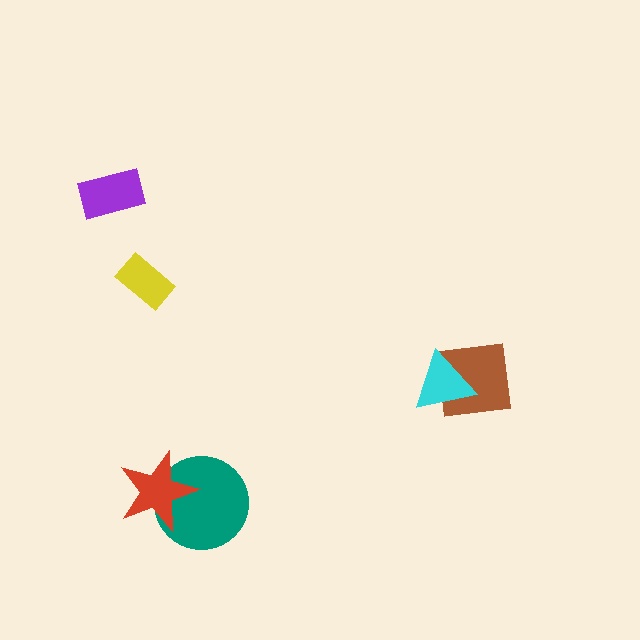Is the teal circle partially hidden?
Yes, it is partially covered by another shape.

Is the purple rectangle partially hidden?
No, no other shape covers it.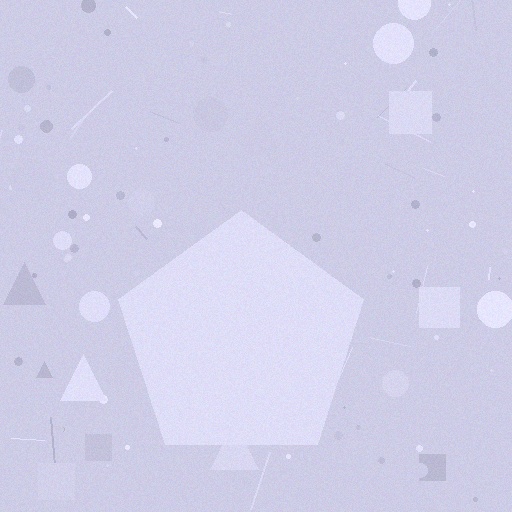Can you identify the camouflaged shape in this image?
The camouflaged shape is a pentagon.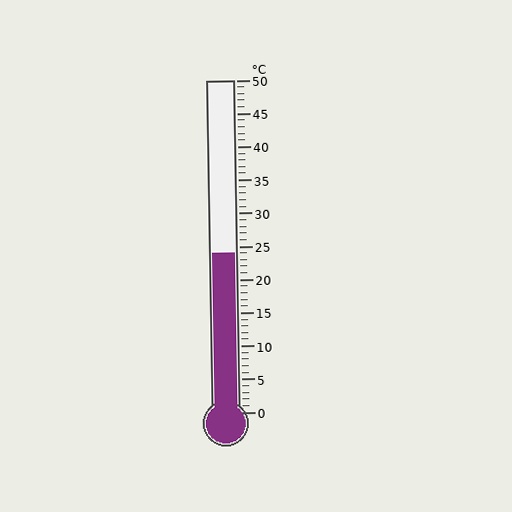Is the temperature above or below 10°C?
The temperature is above 10°C.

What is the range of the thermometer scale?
The thermometer scale ranges from 0°C to 50°C.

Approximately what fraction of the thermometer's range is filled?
The thermometer is filled to approximately 50% of its range.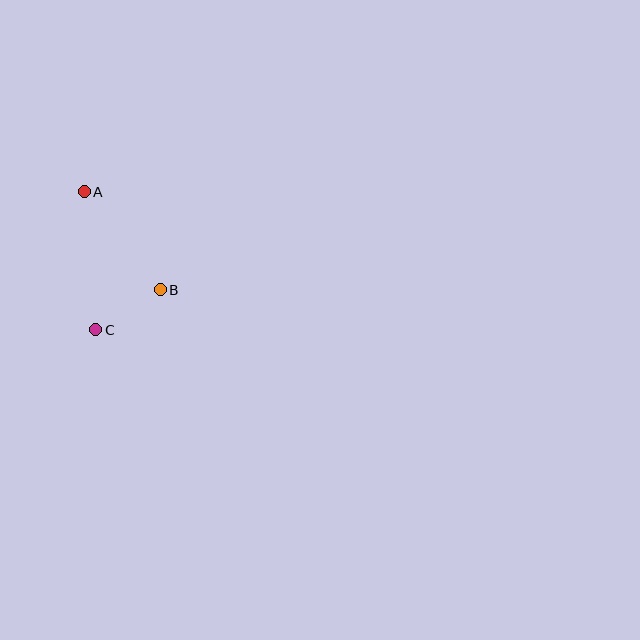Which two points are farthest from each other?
Points A and C are farthest from each other.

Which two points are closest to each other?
Points B and C are closest to each other.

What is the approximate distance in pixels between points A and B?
The distance between A and B is approximately 124 pixels.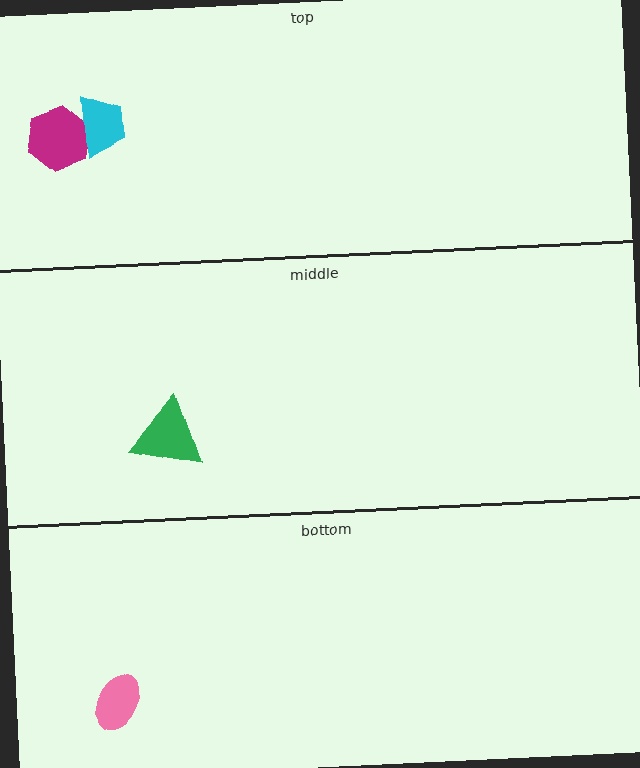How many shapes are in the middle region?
1.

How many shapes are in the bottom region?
1.